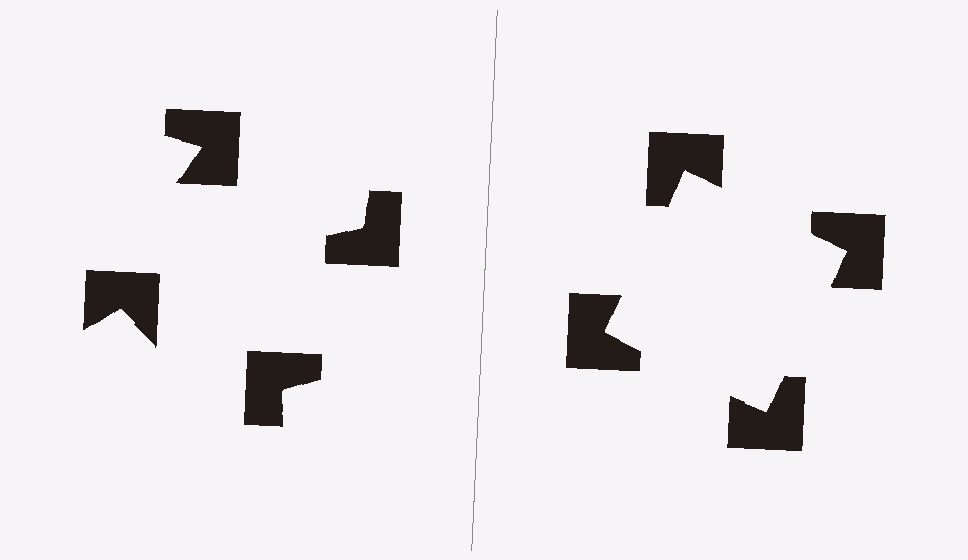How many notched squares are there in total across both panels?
8 — 4 on each side.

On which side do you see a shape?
An illusory square appears on the right side. On the left side the wedge cuts are rotated, so no coherent shape forms.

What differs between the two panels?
The notched squares are positioned identically on both sides; only the wedge orientations differ. On the right they align to a square; on the left they are misaligned.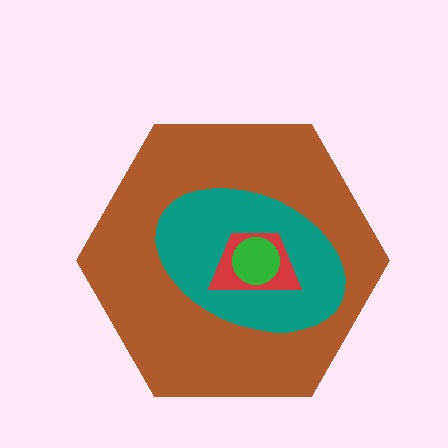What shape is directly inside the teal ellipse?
The red trapezoid.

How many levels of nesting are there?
4.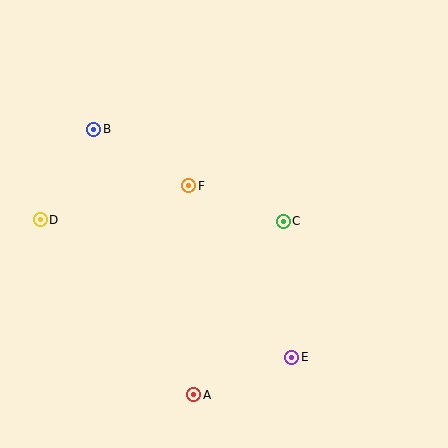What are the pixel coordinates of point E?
Point E is at (292, 357).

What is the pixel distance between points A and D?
The distance between A and D is 233 pixels.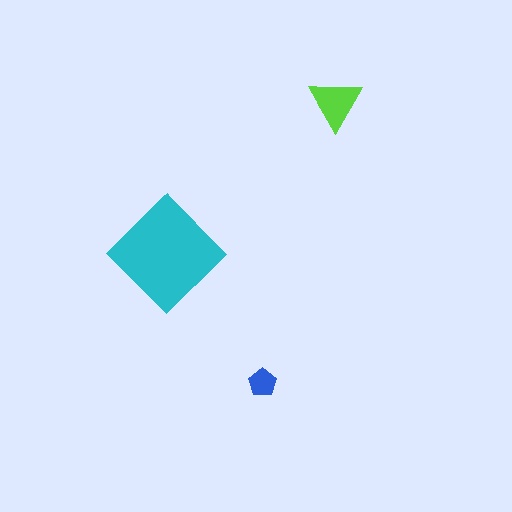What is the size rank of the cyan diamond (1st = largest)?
1st.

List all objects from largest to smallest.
The cyan diamond, the lime triangle, the blue pentagon.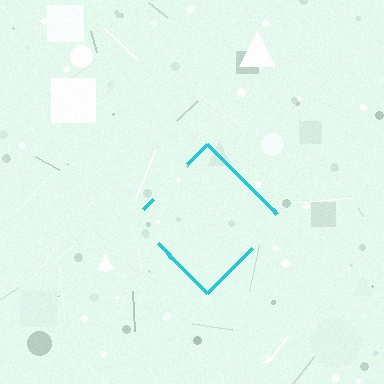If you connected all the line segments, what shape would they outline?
They would outline a diamond.